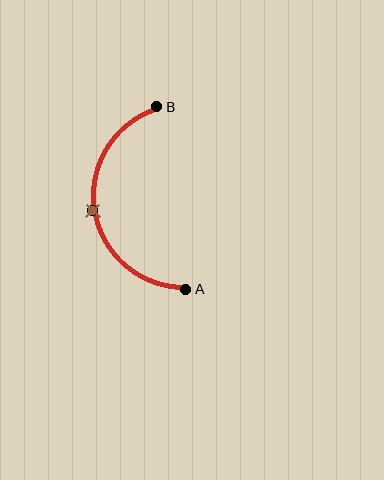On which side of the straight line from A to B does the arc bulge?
The arc bulges to the left of the straight line connecting A and B.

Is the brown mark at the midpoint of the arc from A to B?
Yes. The brown mark lies on the arc at equal arc-length from both A and B — it is the arc midpoint.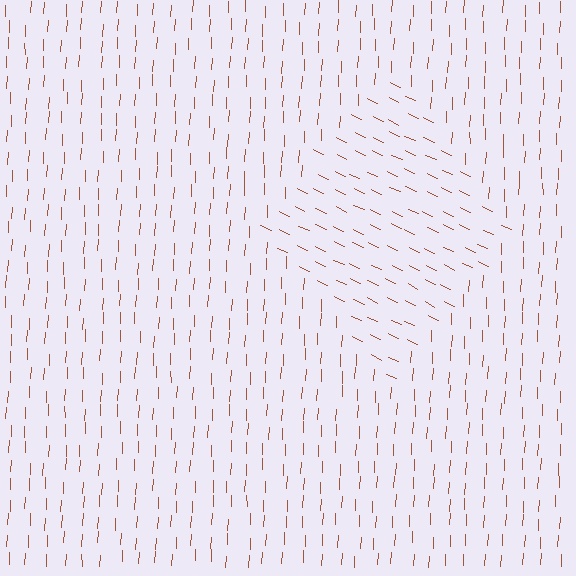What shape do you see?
I see a diamond.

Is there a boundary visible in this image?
Yes, there is a texture boundary formed by a change in line orientation.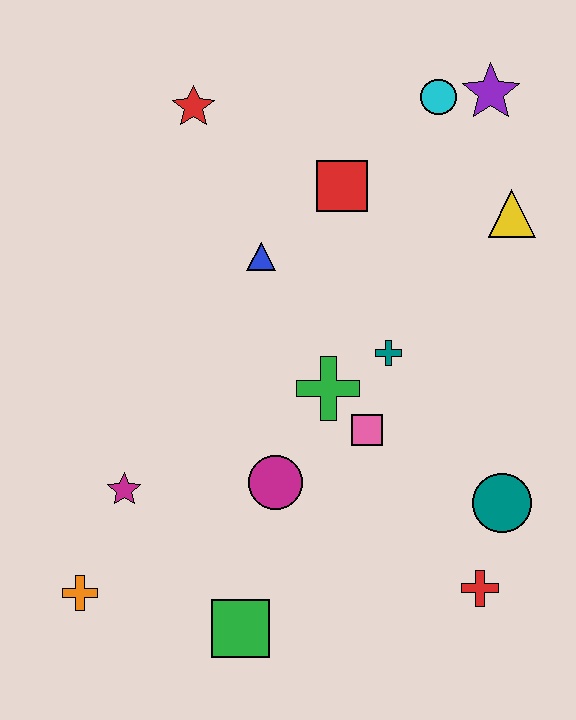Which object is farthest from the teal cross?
The orange cross is farthest from the teal cross.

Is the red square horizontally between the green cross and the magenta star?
No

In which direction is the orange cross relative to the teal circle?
The orange cross is to the left of the teal circle.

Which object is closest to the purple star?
The cyan circle is closest to the purple star.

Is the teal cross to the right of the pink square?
Yes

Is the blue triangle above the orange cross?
Yes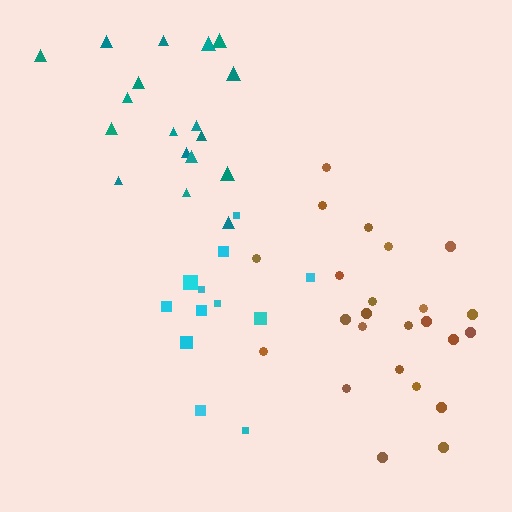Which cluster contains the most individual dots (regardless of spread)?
Brown (24).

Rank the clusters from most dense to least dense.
brown, teal, cyan.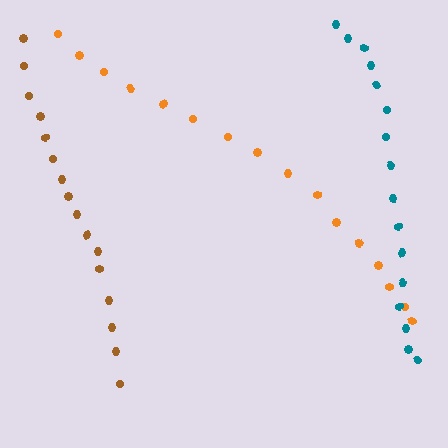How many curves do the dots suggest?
There are 3 distinct paths.